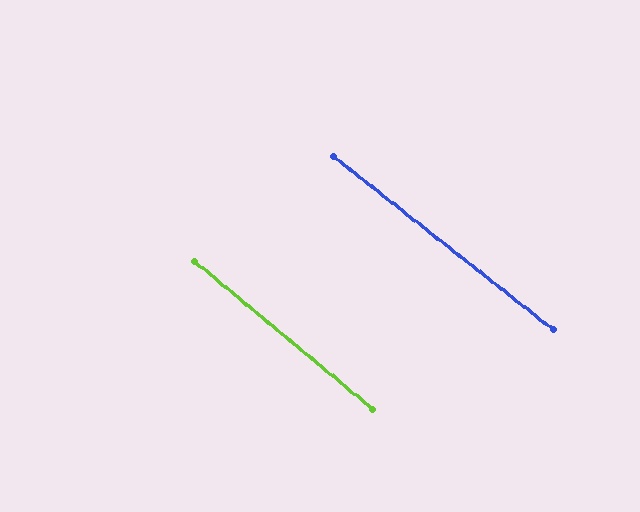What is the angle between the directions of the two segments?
Approximately 1 degree.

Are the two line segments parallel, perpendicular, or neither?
Parallel — their directions differ by only 1.4°.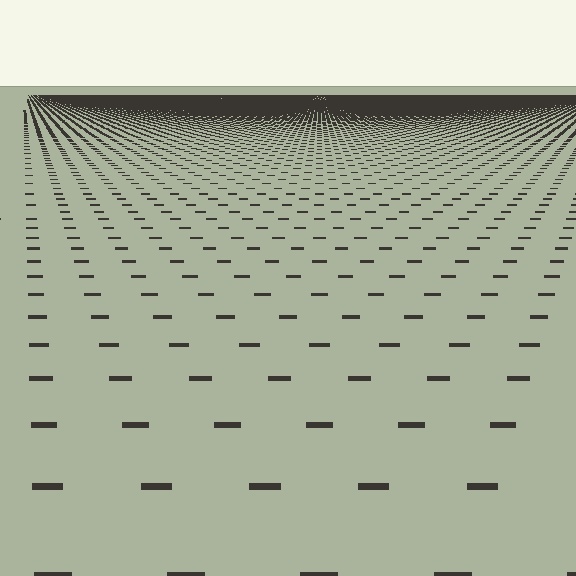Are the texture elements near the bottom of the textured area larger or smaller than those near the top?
Larger. Near the bottom, elements are closer to the viewer and appear at a bigger on-screen size.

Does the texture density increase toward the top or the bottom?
Density increases toward the top.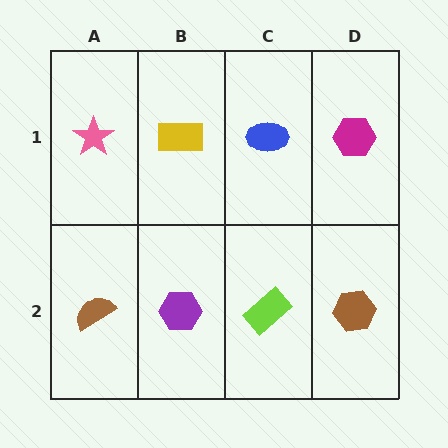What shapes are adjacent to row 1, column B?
A purple hexagon (row 2, column B), a pink star (row 1, column A), a blue ellipse (row 1, column C).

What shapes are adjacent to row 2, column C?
A blue ellipse (row 1, column C), a purple hexagon (row 2, column B), a brown hexagon (row 2, column D).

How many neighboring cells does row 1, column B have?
3.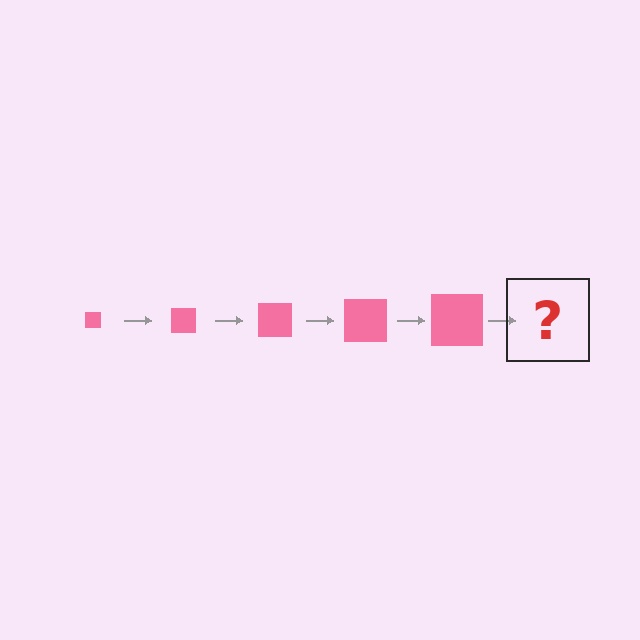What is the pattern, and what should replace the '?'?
The pattern is that the square gets progressively larger each step. The '?' should be a pink square, larger than the previous one.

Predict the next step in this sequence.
The next step is a pink square, larger than the previous one.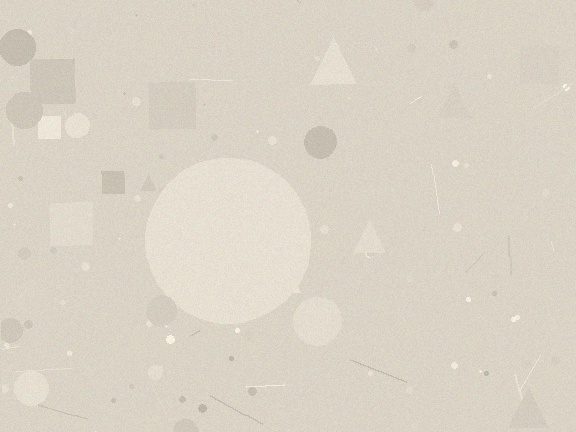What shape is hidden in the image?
A circle is hidden in the image.